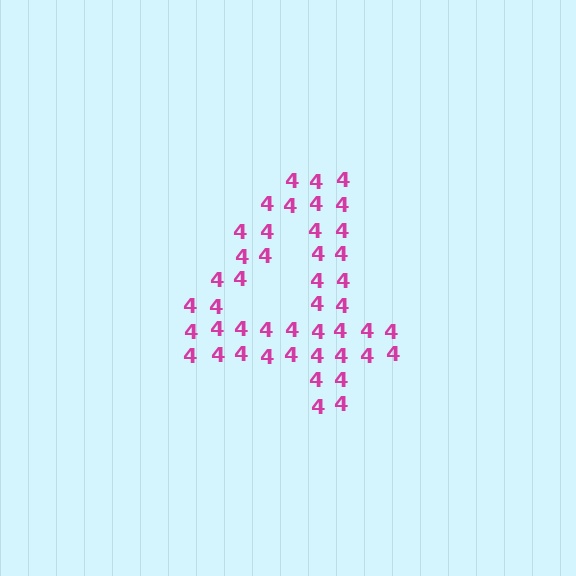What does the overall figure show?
The overall figure shows the digit 4.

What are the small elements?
The small elements are digit 4's.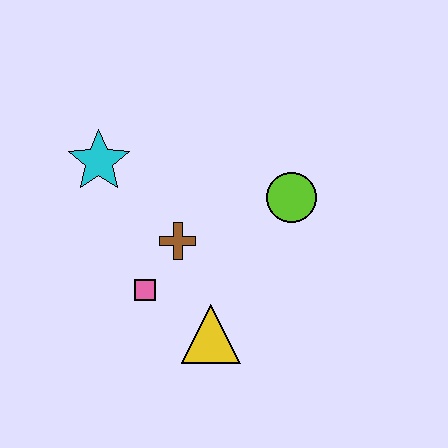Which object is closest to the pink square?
The brown cross is closest to the pink square.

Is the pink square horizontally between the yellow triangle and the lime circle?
No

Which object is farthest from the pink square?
The lime circle is farthest from the pink square.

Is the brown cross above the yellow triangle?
Yes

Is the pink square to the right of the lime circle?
No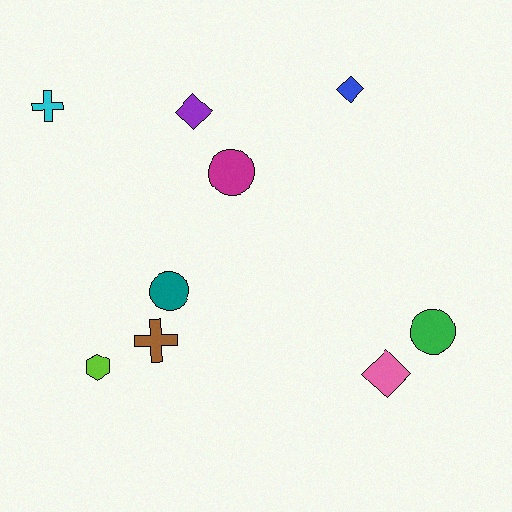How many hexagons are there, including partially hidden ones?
There is 1 hexagon.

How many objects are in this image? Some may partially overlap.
There are 9 objects.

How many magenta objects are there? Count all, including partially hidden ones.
There is 1 magenta object.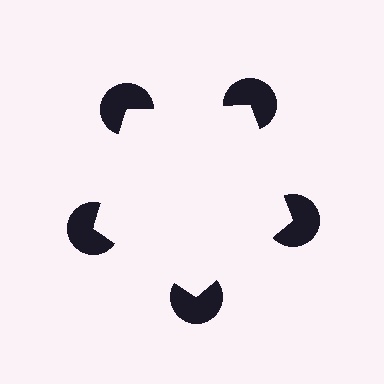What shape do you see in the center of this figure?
An illusory pentagon — its edges are inferred from the aligned wedge cuts in the pac-man discs, not physically drawn.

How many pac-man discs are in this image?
There are 5 — one at each vertex of the illusory pentagon.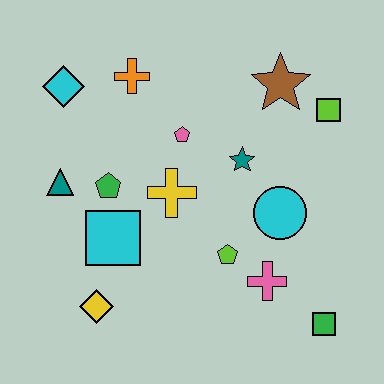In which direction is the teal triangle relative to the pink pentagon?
The teal triangle is to the left of the pink pentagon.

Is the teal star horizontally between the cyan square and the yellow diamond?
No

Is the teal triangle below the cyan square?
No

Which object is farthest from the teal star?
The yellow diamond is farthest from the teal star.